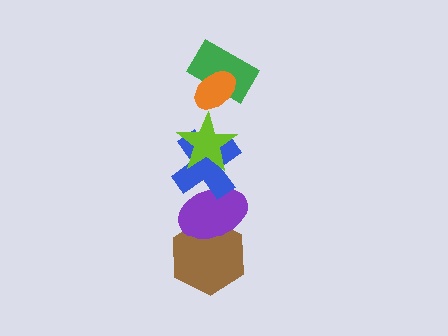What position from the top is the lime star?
The lime star is 3rd from the top.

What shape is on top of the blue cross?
The lime star is on top of the blue cross.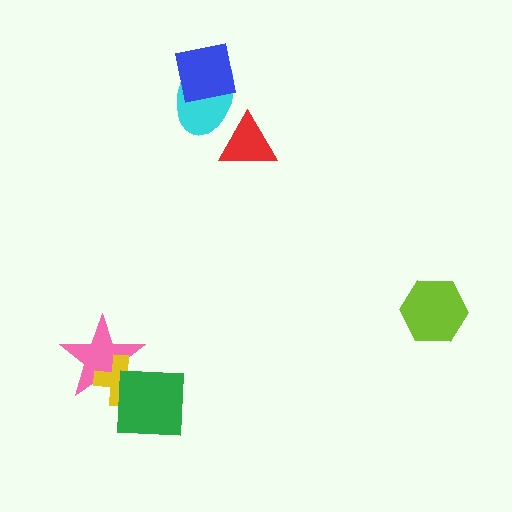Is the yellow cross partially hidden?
Yes, it is partially covered by another shape.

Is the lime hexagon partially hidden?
No, no other shape covers it.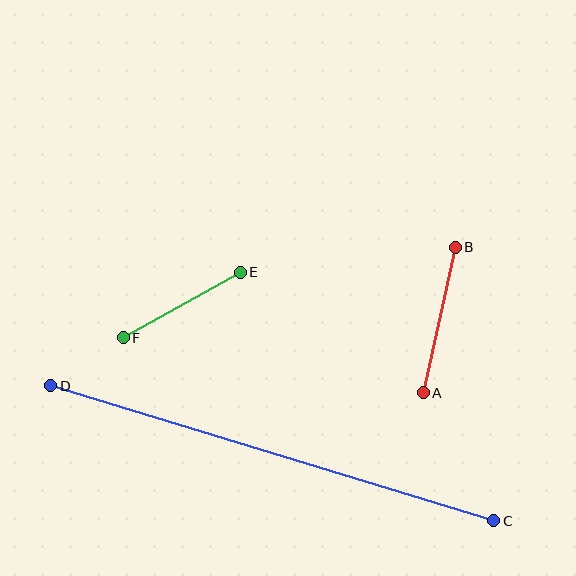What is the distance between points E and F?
The distance is approximately 134 pixels.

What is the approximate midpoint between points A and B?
The midpoint is at approximately (439, 320) pixels.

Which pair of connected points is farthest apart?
Points C and D are farthest apart.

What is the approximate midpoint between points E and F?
The midpoint is at approximately (182, 305) pixels.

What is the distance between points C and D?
The distance is approximately 463 pixels.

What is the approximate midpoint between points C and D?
The midpoint is at approximately (272, 453) pixels.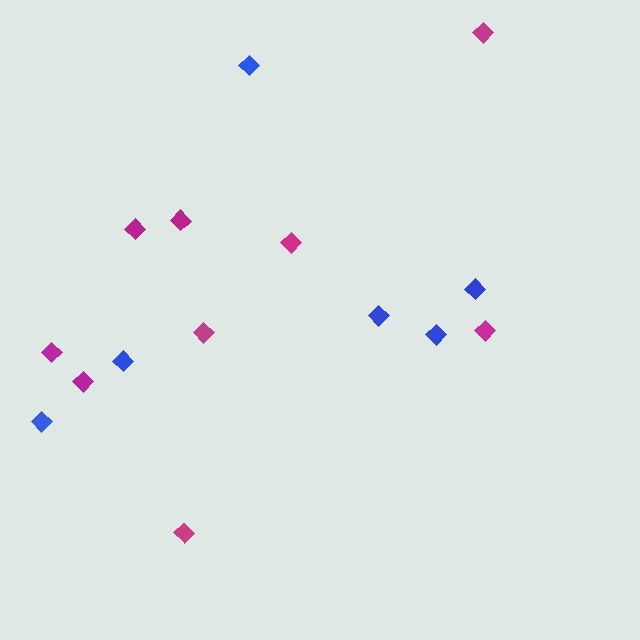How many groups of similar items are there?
There are 2 groups: one group of magenta diamonds (9) and one group of blue diamonds (6).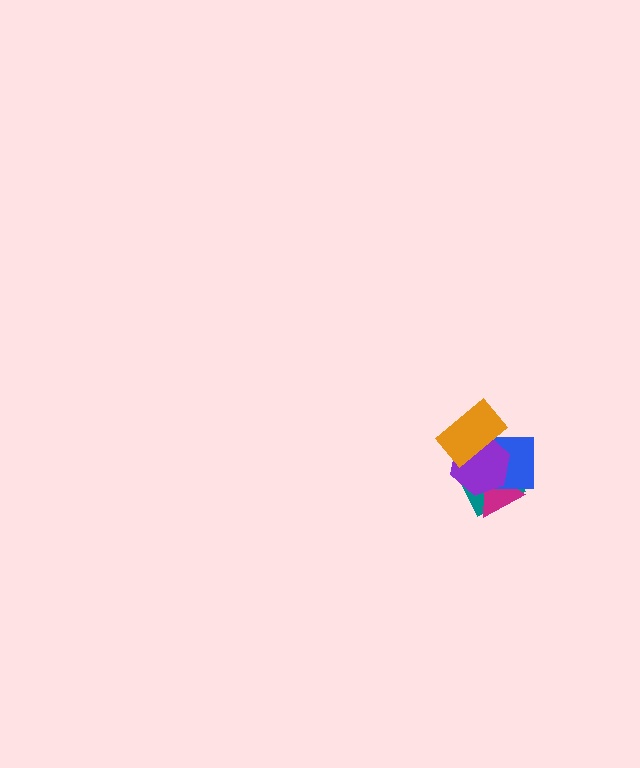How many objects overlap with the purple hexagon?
4 objects overlap with the purple hexagon.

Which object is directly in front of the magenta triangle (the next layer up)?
The blue square is directly in front of the magenta triangle.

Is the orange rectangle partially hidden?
No, no other shape covers it.